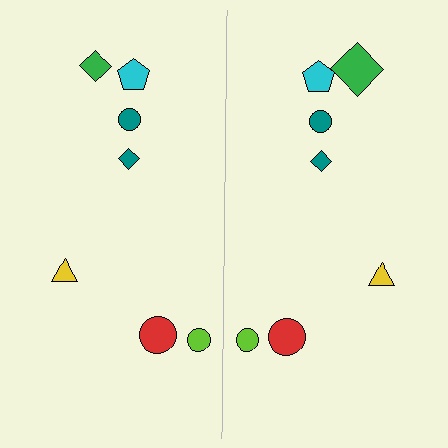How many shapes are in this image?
There are 14 shapes in this image.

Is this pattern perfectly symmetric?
No, the pattern is not perfectly symmetric. The green diamond on the right side has a different size than its mirror counterpart.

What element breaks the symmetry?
The green diamond on the right side has a different size than its mirror counterpart.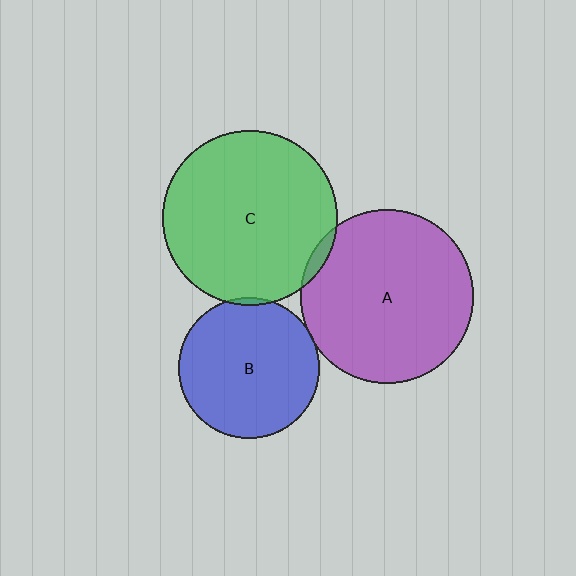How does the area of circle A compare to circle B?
Approximately 1.5 times.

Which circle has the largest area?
Circle C (green).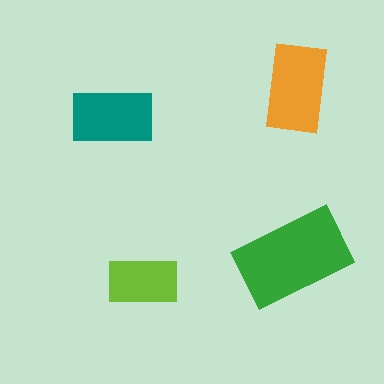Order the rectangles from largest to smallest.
the green one, the orange one, the teal one, the lime one.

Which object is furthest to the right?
The orange rectangle is rightmost.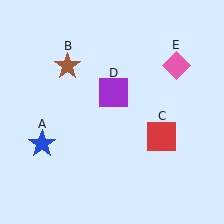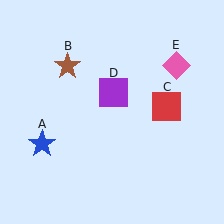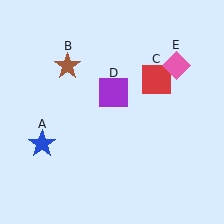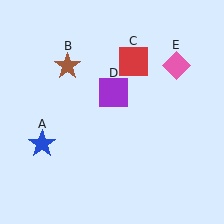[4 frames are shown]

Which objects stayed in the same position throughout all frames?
Blue star (object A) and brown star (object B) and purple square (object D) and pink diamond (object E) remained stationary.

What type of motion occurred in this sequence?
The red square (object C) rotated counterclockwise around the center of the scene.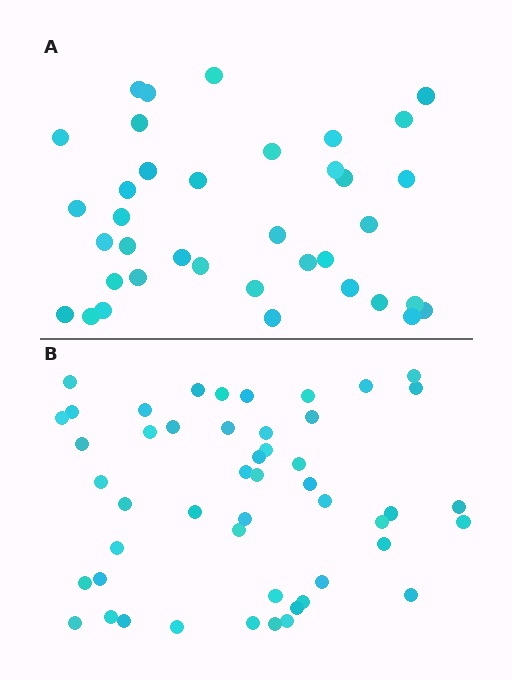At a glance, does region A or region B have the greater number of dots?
Region B (the bottom region) has more dots.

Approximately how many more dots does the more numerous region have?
Region B has roughly 12 or so more dots than region A.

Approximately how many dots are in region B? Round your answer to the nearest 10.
About 50 dots. (The exact count is 49, which rounds to 50.)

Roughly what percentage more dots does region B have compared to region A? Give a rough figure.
About 30% more.